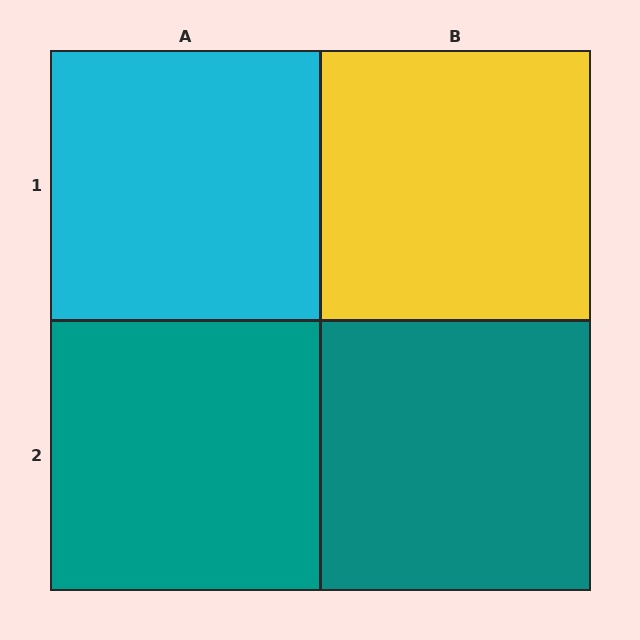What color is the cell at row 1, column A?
Cyan.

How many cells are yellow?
1 cell is yellow.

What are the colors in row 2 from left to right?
Teal, teal.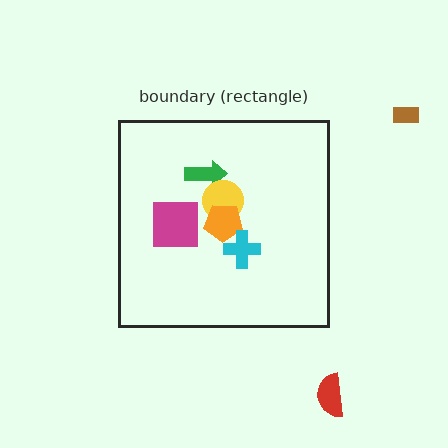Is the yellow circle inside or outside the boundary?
Inside.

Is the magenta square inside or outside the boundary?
Inside.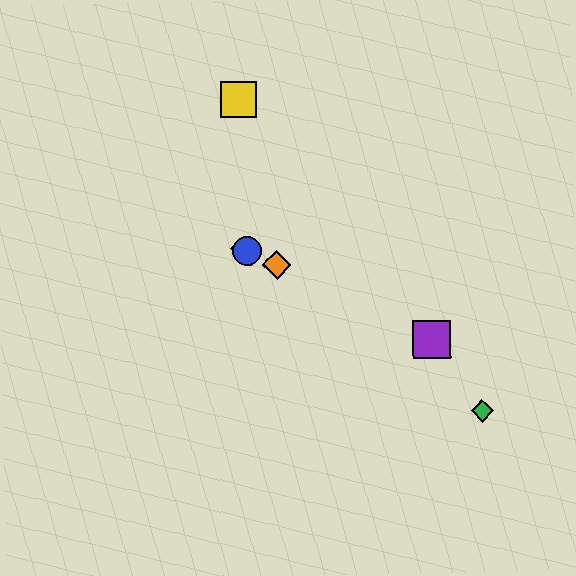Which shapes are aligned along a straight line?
The red diamond, the blue circle, the purple square, the orange diamond are aligned along a straight line.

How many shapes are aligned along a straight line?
4 shapes (the red diamond, the blue circle, the purple square, the orange diamond) are aligned along a straight line.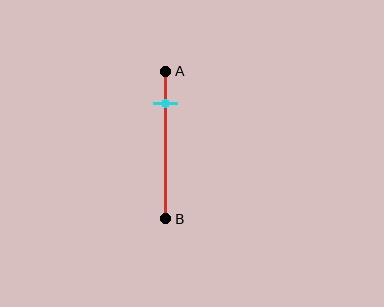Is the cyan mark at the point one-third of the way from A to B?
No, the mark is at about 20% from A, not at the 33% one-third point.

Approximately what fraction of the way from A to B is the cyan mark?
The cyan mark is approximately 20% of the way from A to B.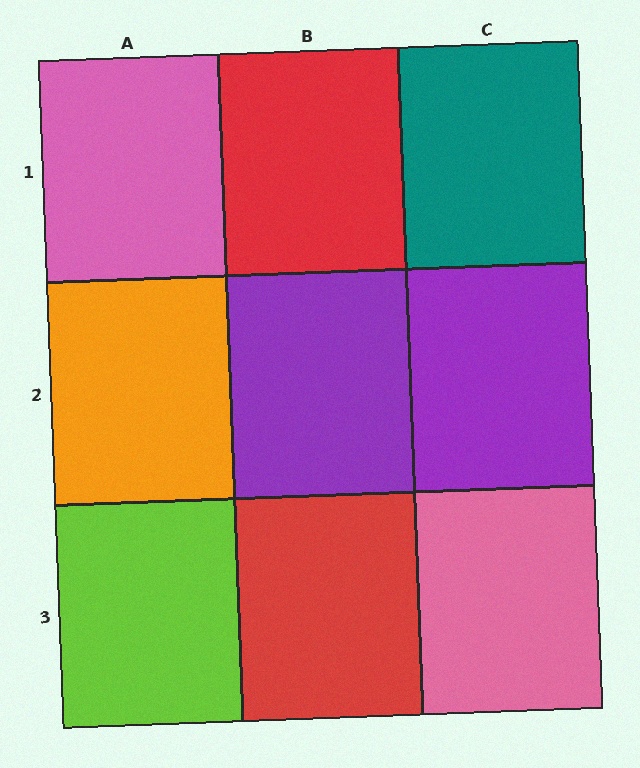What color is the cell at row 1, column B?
Red.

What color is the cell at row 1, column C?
Teal.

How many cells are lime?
1 cell is lime.